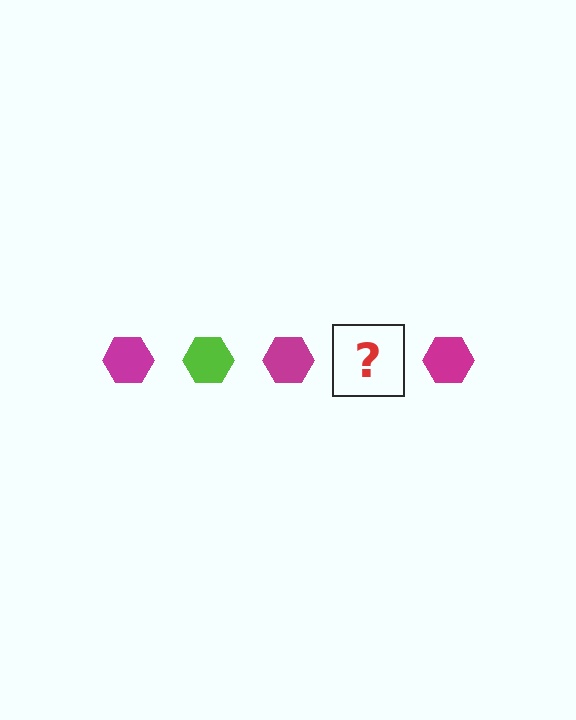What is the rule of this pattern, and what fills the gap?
The rule is that the pattern cycles through magenta, lime hexagons. The gap should be filled with a lime hexagon.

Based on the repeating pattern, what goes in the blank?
The blank should be a lime hexagon.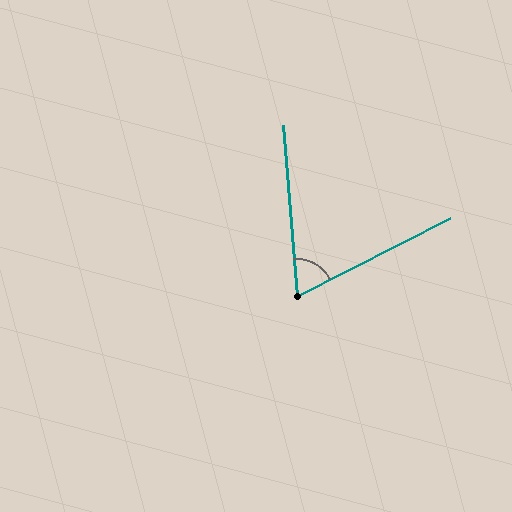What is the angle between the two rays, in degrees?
Approximately 68 degrees.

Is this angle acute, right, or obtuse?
It is acute.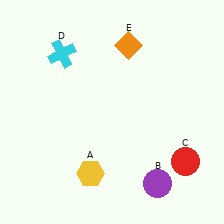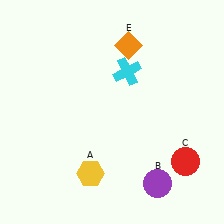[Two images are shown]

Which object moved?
The cyan cross (D) moved right.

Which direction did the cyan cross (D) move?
The cyan cross (D) moved right.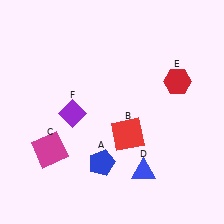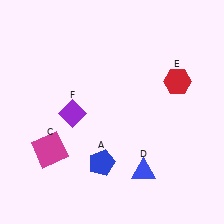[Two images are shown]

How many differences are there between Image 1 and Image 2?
There is 1 difference between the two images.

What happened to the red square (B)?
The red square (B) was removed in Image 2. It was in the bottom-right area of Image 1.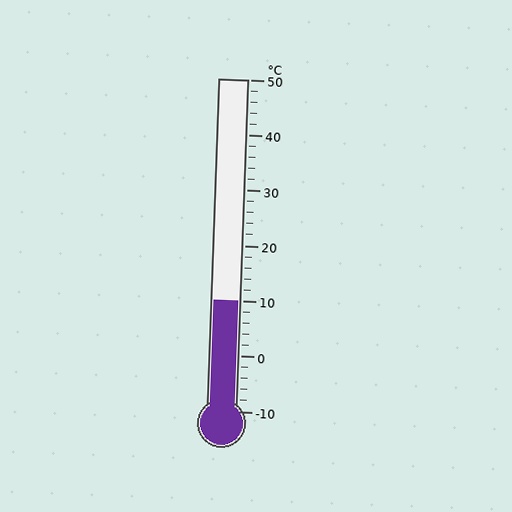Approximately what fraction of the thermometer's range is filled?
The thermometer is filled to approximately 35% of its range.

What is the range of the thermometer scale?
The thermometer scale ranges from -10°C to 50°C.